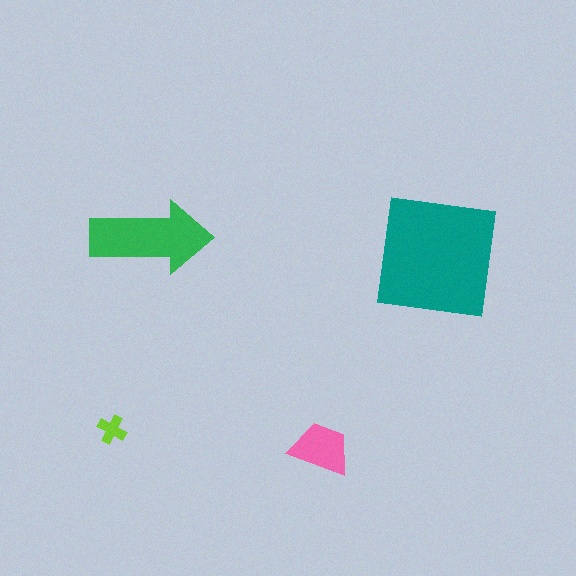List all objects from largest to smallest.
The teal square, the green arrow, the pink trapezoid, the lime cross.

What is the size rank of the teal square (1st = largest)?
1st.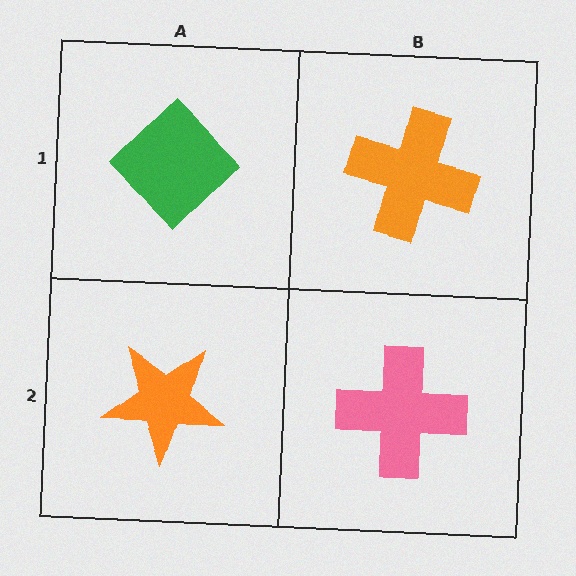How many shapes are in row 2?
2 shapes.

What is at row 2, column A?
An orange star.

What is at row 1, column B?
An orange cross.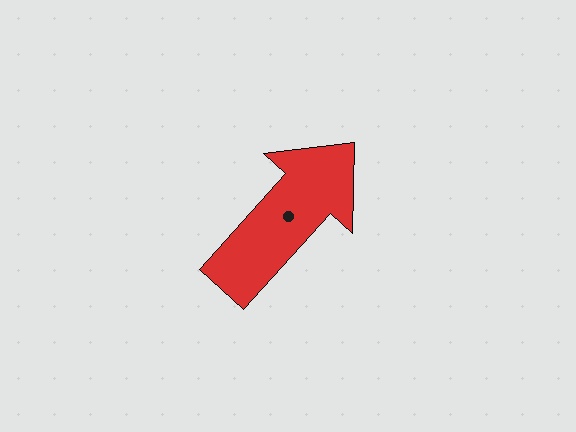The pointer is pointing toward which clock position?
Roughly 1 o'clock.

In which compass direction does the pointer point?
Northeast.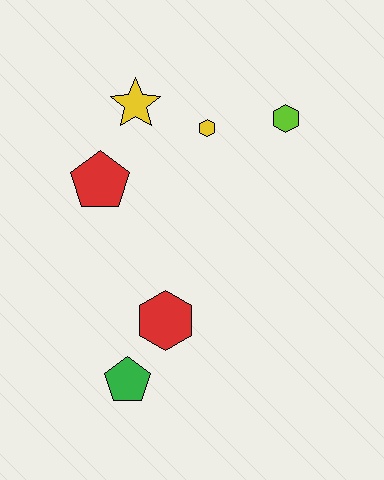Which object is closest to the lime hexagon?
The yellow hexagon is closest to the lime hexagon.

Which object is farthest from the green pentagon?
The lime hexagon is farthest from the green pentagon.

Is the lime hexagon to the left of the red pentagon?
No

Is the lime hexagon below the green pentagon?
No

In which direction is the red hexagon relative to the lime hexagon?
The red hexagon is below the lime hexagon.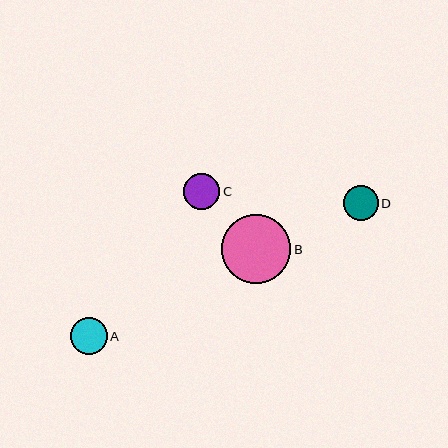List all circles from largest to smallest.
From largest to smallest: B, A, C, D.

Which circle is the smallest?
Circle D is the smallest with a size of approximately 35 pixels.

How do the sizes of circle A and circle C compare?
Circle A and circle C are approximately the same size.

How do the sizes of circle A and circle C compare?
Circle A and circle C are approximately the same size.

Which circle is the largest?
Circle B is the largest with a size of approximately 69 pixels.